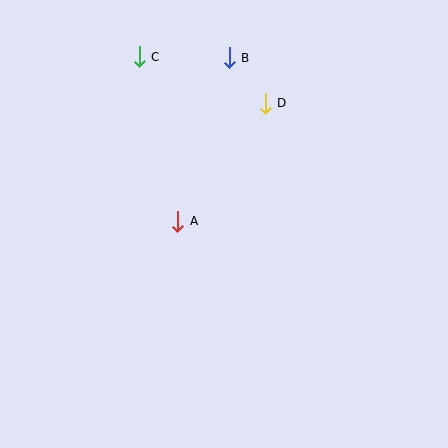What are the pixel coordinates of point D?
Point D is at (265, 103).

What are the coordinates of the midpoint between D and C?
The midpoint between D and C is at (202, 80).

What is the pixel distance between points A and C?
The distance between A and C is 169 pixels.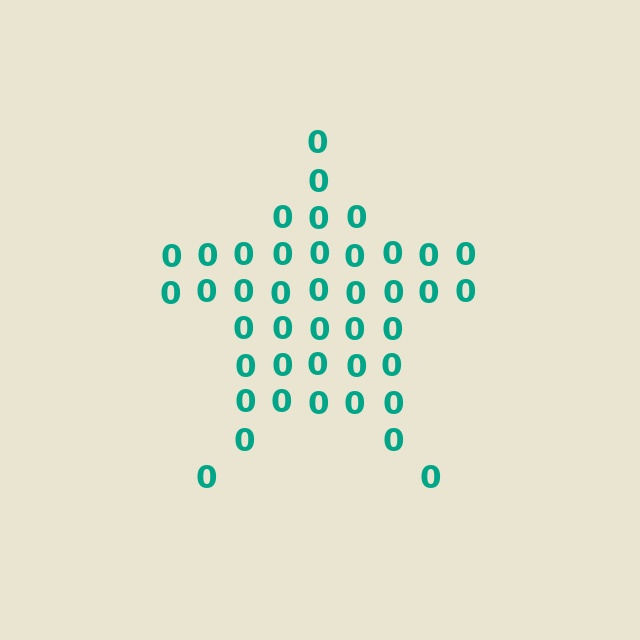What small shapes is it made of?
It is made of small digit 0's.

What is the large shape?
The large shape is a star.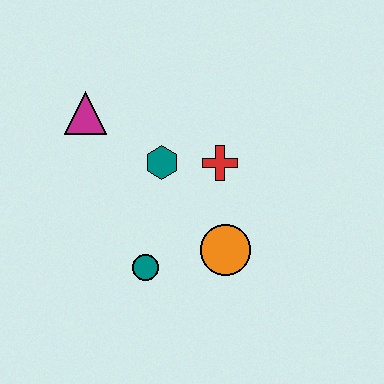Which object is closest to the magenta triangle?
The teal hexagon is closest to the magenta triangle.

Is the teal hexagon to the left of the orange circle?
Yes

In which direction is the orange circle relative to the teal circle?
The orange circle is to the right of the teal circle.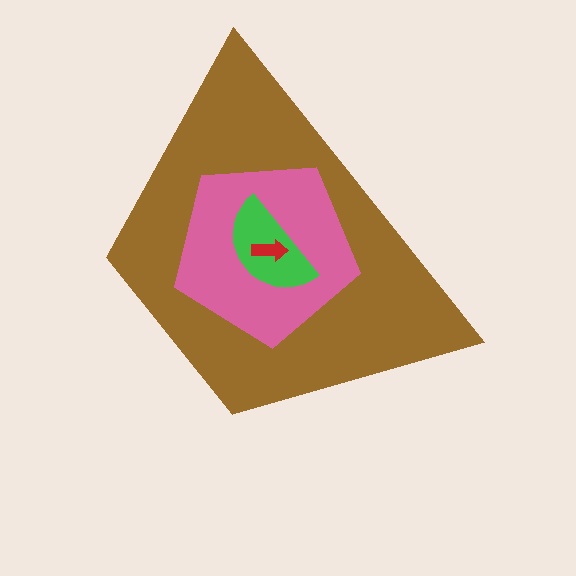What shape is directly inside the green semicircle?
The red arrow.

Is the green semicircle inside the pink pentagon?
Yes.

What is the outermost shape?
The brown trapezoid.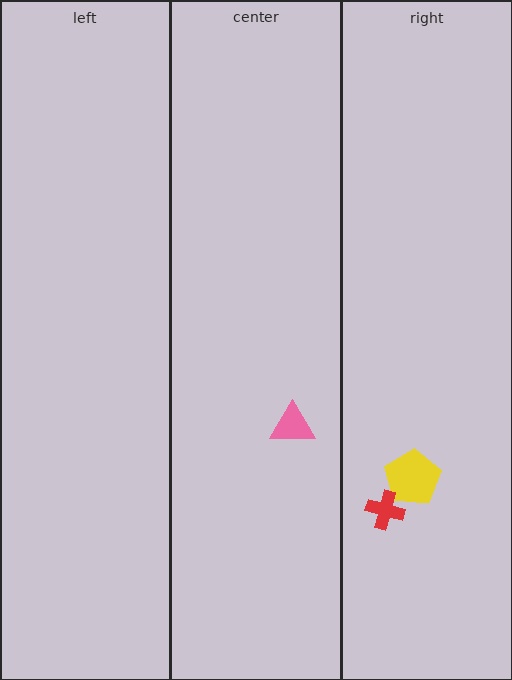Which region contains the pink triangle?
The center region.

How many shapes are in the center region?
1.